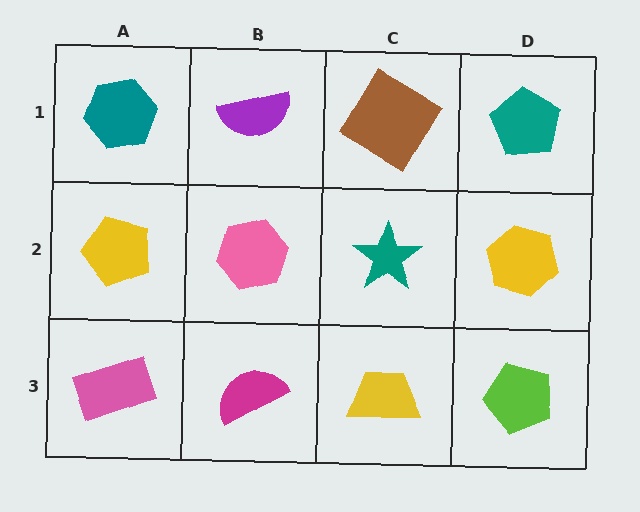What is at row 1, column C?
A brown diamond.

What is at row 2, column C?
A teal star.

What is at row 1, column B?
A purple semicircle.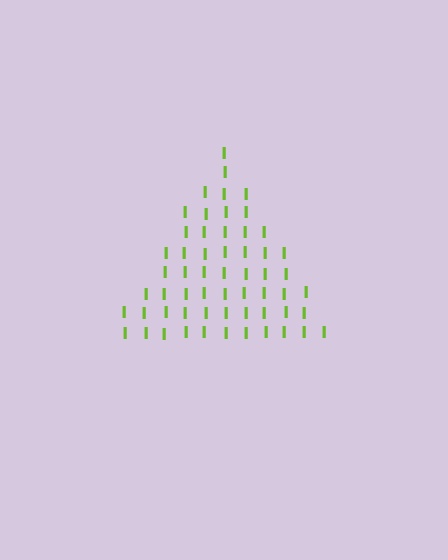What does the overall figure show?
The overall figure shows a triangle.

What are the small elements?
The small elements are letter I's.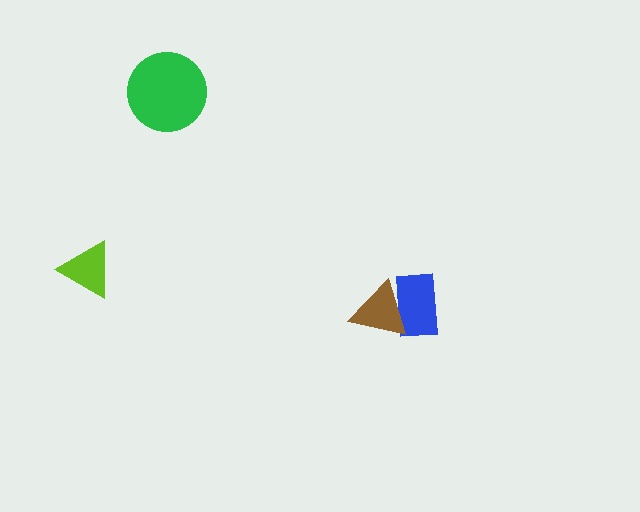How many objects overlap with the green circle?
0 objects overlap with the green circle.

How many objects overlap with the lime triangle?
0 objects overlap with the lime triangle.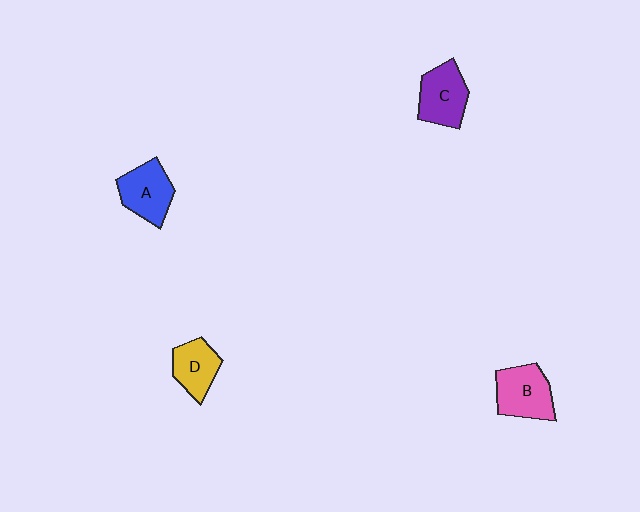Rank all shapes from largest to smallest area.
From largest to smallest: B (pink), C (purple), A (blue), D (yellow).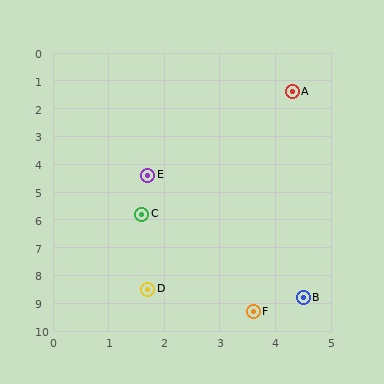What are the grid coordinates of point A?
Point A is at approximately (4.3, 1.4).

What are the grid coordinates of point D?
Point D is at approximately (1.7, 8.5).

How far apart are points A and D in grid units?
Points A and D are about 7.6 grid units apart.